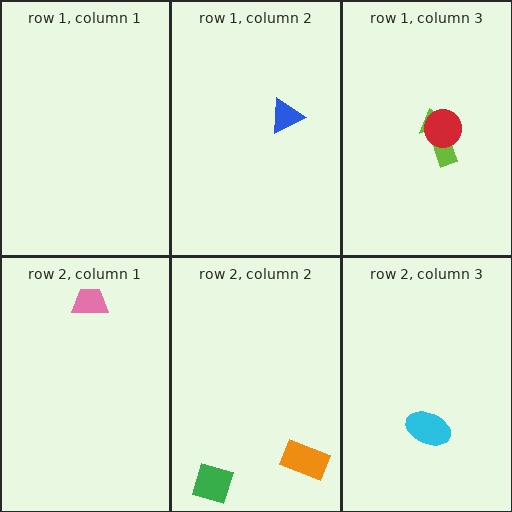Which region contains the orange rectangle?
The row 2, column 2 region.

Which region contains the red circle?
The row 1, column 3 region.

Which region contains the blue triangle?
The row 1, column 2 region.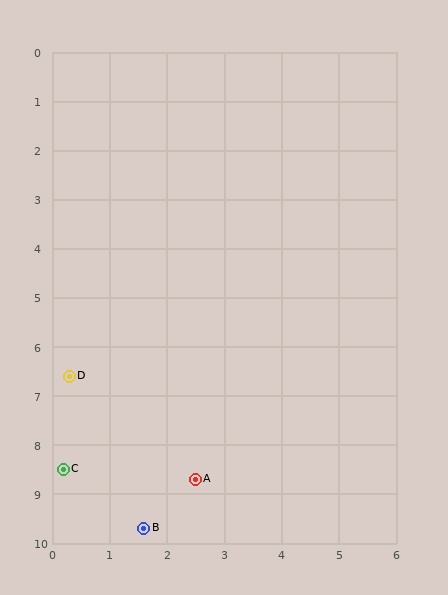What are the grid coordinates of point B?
Point B is at approximately (1.6, 9.7).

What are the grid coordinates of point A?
Point A is at approximately (2.5, 8.7).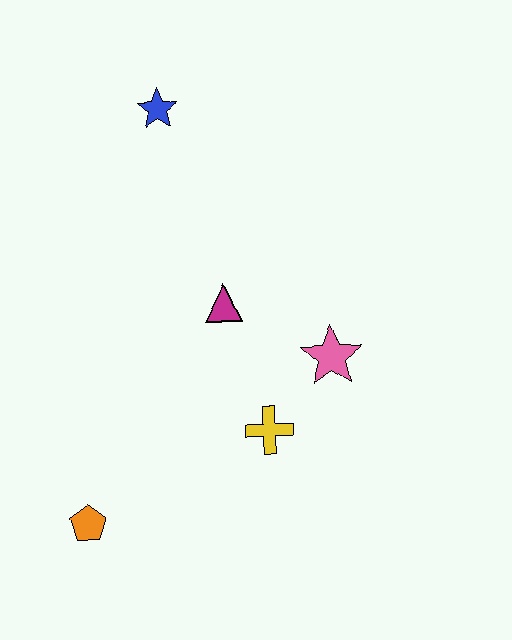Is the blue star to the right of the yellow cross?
No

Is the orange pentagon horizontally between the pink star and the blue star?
No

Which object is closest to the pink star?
The yellow cross is closest to the pink star.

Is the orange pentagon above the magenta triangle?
No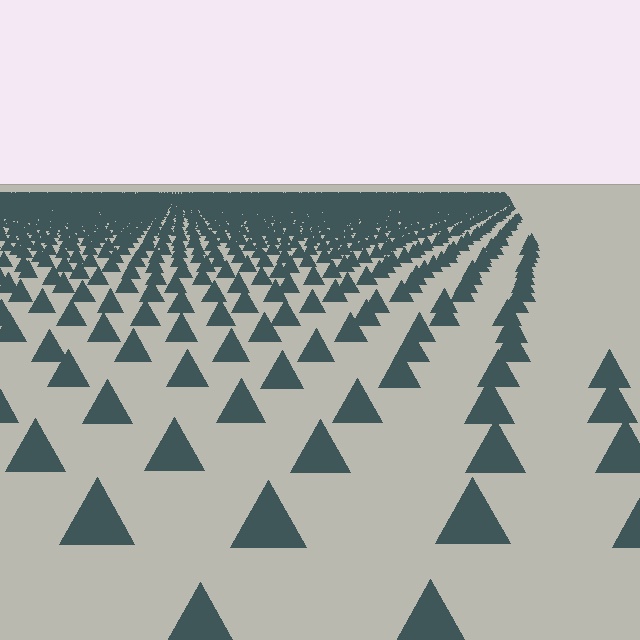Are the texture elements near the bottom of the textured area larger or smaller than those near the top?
Larger. Near the bottom, elements are closer to the viewer and appear at a bigger on-screen size.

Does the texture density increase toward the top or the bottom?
Density increases toward the top.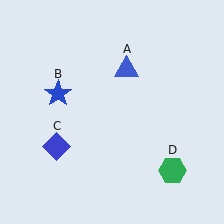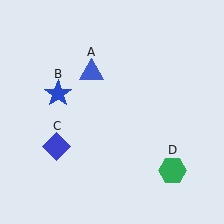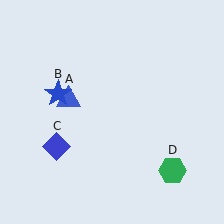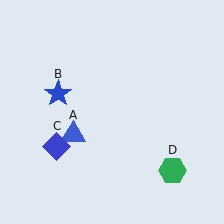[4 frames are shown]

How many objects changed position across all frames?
1 object changed position: blue triangle (object A).